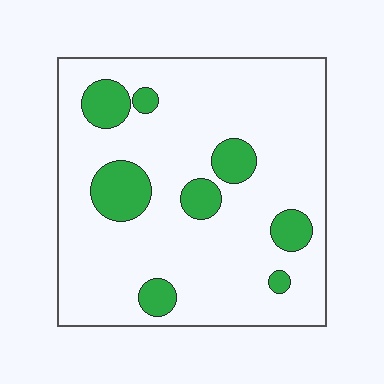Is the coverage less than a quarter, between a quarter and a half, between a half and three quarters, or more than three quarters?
Less than a quarter.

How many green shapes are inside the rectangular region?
8.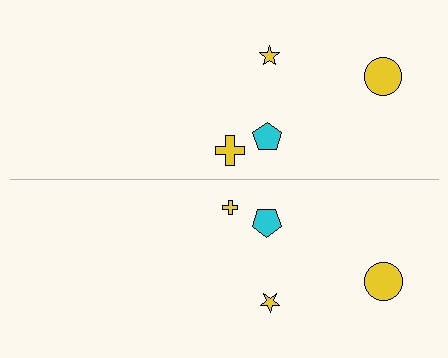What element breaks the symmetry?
The yellow cross on the bottom side has a different size than its mirror counterpart.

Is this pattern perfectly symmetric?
No, the pattern is not perfectly symmetric. The yellow cross on the bottom side has a different size than its mirror counterpart.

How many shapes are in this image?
There are 8 shapes in this image.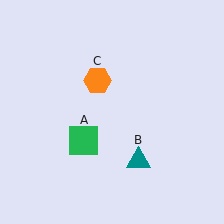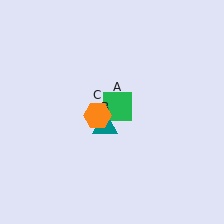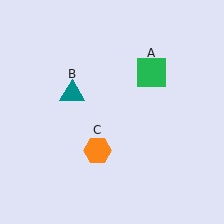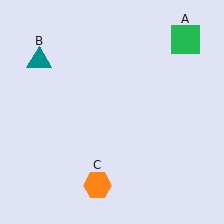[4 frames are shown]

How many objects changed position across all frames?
3 objects changed position: green square (object A), teal triangle (object B), orange hexagon (object C).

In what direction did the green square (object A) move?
The green square (object A) moved up and to the right.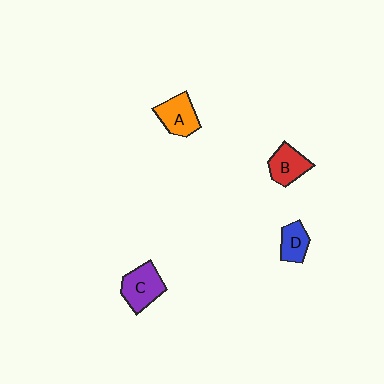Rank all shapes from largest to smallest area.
From largest to smallest: C (purple), A (orange), B (red), D (blue).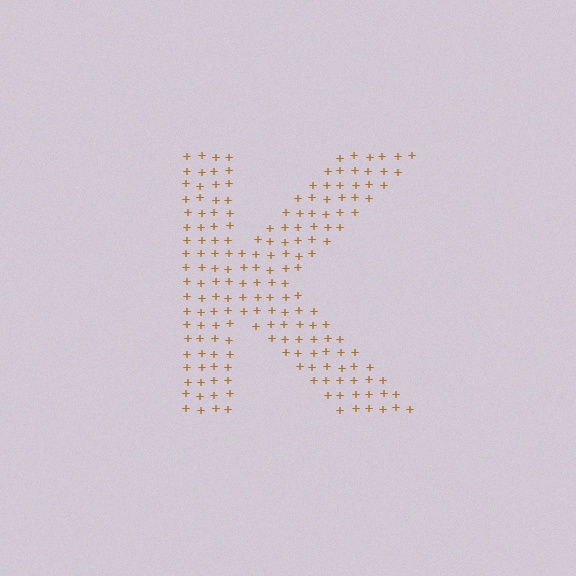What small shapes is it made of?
It is made of small plus signs.